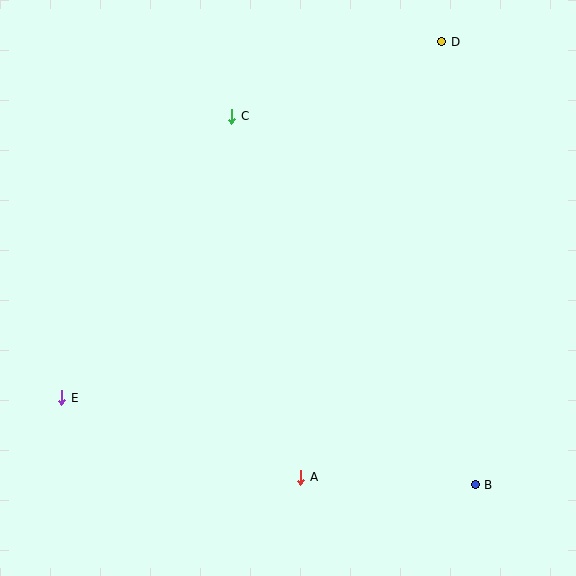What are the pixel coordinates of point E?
Point E is at (62, 398).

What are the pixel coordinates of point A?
Point A is at (301, 477).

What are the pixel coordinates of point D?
Point D is at (442, 42).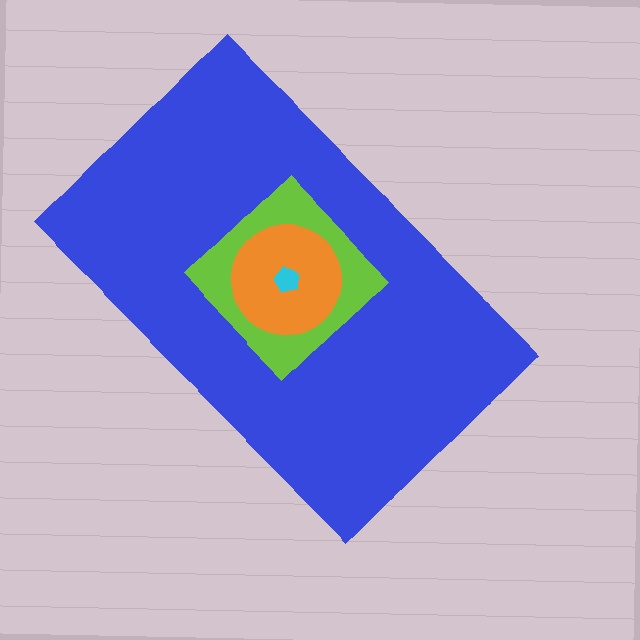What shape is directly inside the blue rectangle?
The lime diamond.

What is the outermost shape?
The blue rectangle.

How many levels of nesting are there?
4.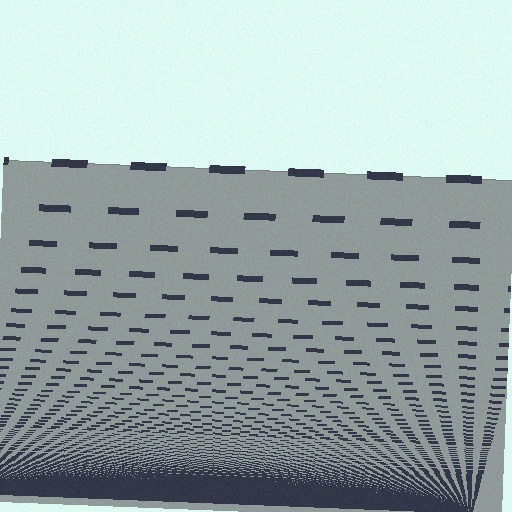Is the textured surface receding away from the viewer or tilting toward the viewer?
The surface appears to tilt toward the viewer. Texture elements get larger and sparser toward the top.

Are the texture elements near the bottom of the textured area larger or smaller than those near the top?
Smaller. The gradient is inverted — elements near the bottom are smaller and denser.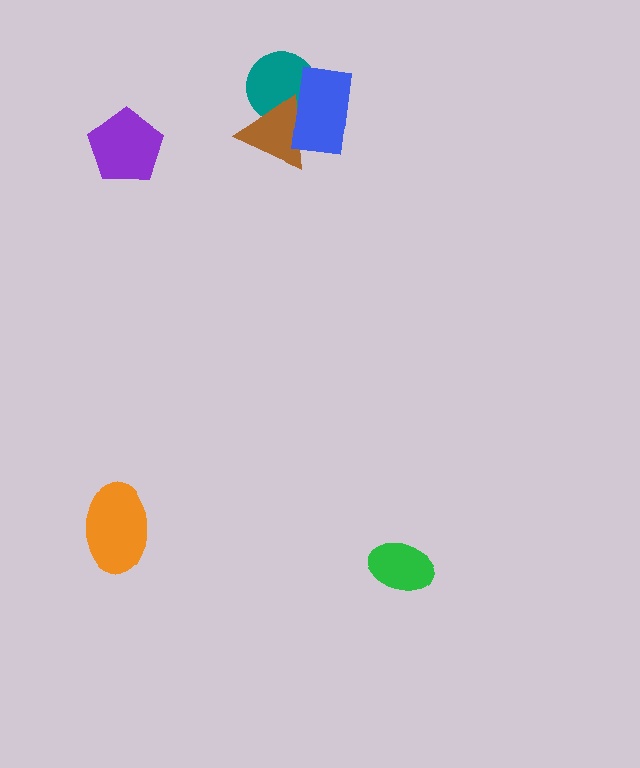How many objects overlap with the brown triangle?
2 objects overlap with the brown triangle.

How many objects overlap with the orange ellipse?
0 objects overlap with the orange ellipse.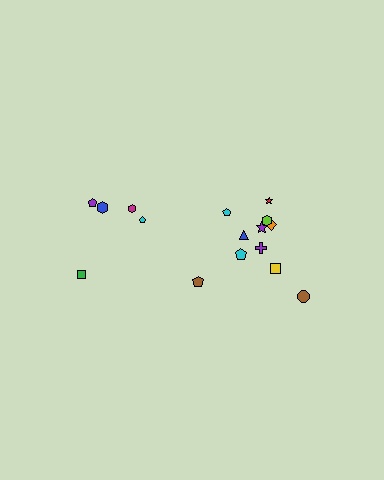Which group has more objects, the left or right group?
The right group.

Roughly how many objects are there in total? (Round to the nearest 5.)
Roughly 15 objects in total.